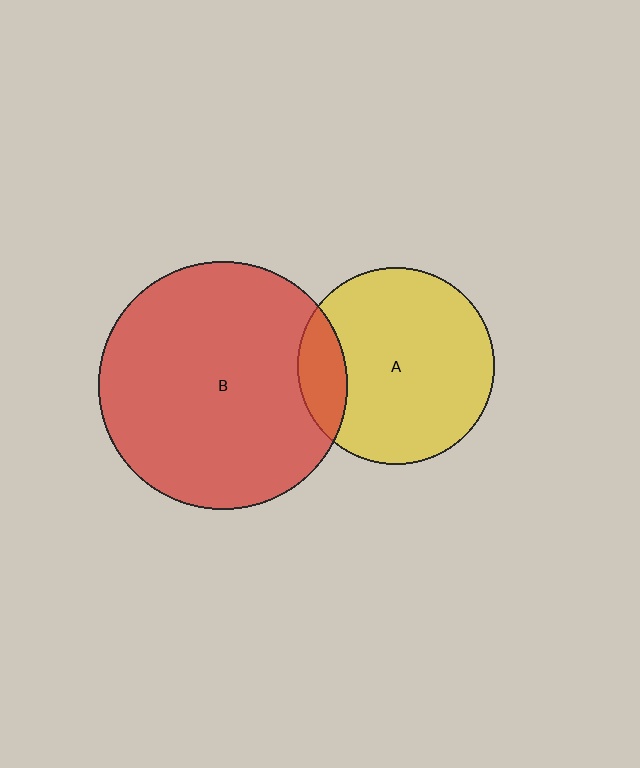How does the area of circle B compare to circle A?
Approximately 1.6 times.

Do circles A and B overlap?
Yes.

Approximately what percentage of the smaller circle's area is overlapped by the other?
Approximately 15%.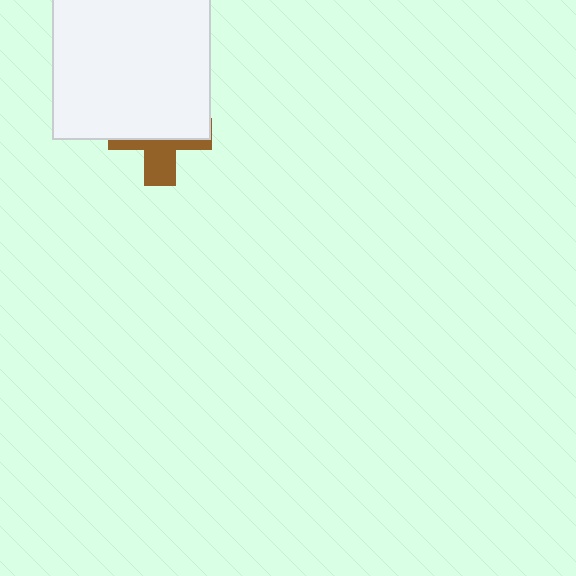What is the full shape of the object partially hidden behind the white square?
The partially hidden object is a brown cross.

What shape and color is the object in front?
The object in front is a white square.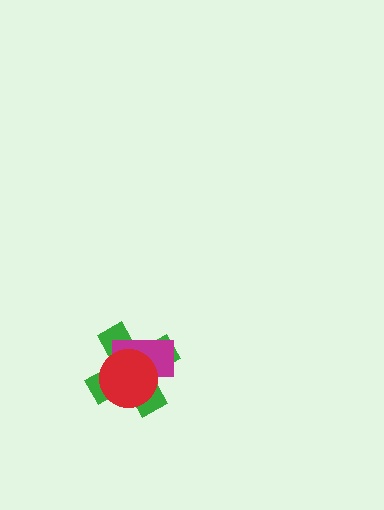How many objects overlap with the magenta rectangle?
2 objects overlap with the magenta rectangle.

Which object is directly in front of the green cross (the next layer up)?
The magenta rectangle is directly in front of the green cross.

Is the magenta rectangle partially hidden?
Yes, it is partially covered by another shape.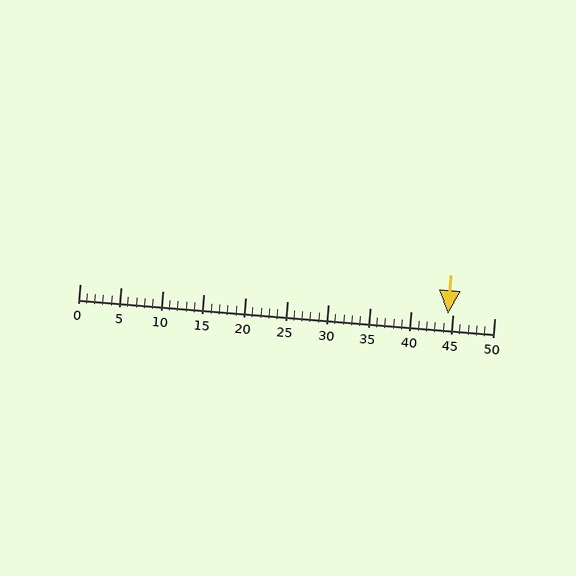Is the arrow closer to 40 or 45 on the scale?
The arrow is closer to 45.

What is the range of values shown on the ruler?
The ruler shows values from 0 to 50.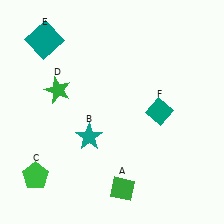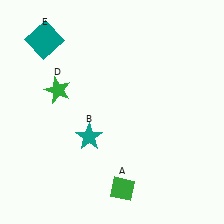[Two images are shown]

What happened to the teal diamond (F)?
The teal diamond (F) was removed in Image 2. It was in the top-right area of Image 1.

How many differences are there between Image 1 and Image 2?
There are 2 differences between the two images.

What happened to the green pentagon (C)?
The green pentagon (C) was removed in Image 2. It was in the bottom-left area of Image 1.